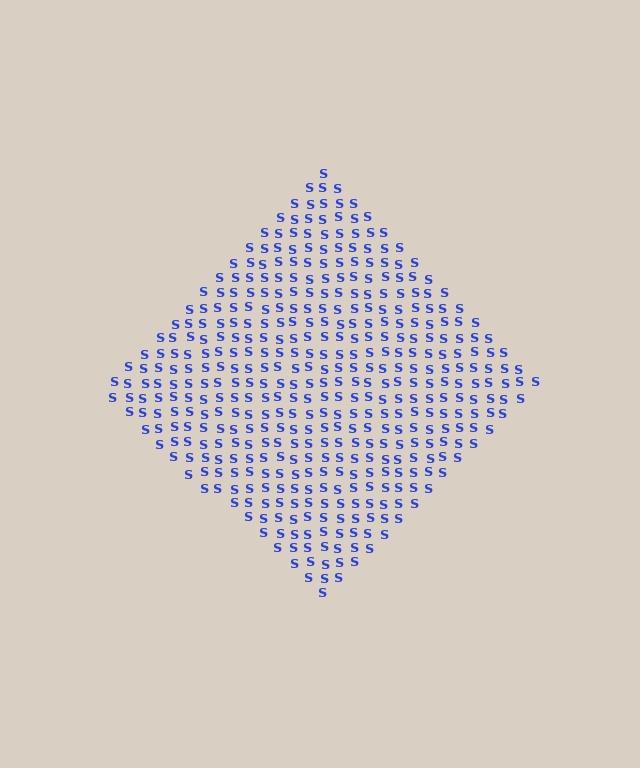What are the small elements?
The small elements are letter S's.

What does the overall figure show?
The overall figure shows a diamond.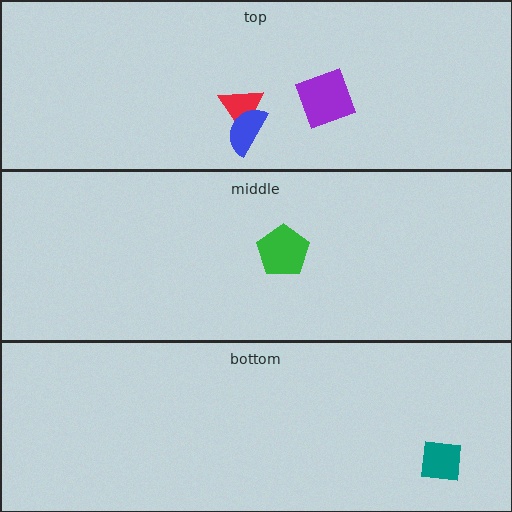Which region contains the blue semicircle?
The top region.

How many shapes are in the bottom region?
1.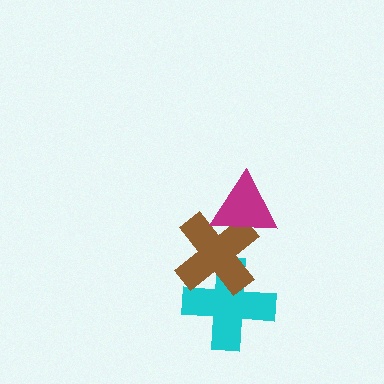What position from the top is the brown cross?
The brown cross is 2nd from the top.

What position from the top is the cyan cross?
The cyan cross is 3rd from the top.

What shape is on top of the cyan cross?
The brown cross is on top of the cyan cross.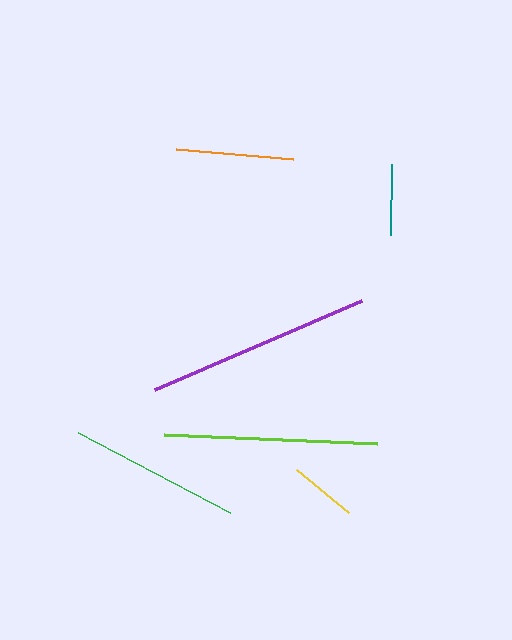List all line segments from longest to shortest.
From longest to shortest: purple, lime, green, orange, teal, yellow.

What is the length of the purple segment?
The purple segment is approximately 225 pixels long.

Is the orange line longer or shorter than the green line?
The green line is longer than the orange line.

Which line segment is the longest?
The purple line is the longest at approximately 225 pixels.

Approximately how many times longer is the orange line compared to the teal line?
The orange line is approximately 1.6 times the length of the teal line.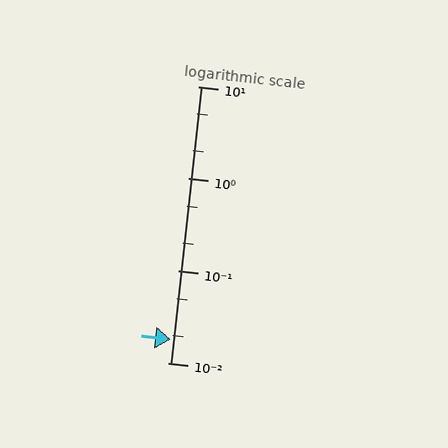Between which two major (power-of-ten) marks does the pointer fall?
The pointer is between 0.01 and 0.1.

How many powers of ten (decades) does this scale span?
The scale spans 3 decades, from 0.01 to 10.